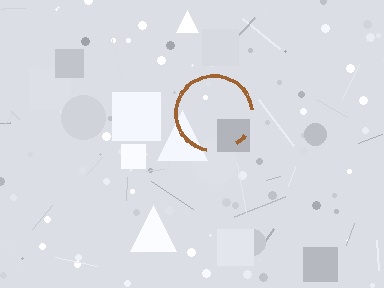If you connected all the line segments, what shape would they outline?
They would outline a circle.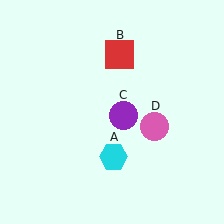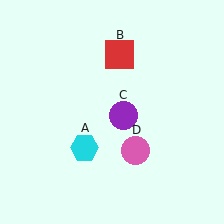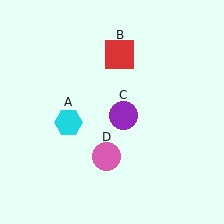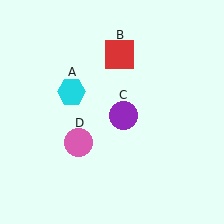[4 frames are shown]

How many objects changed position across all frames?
2 objects changed position: cyan hexagon (object A), pink circle (object D).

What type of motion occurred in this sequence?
The cyan hexagon (object A), pink circle (object D) rotated clockwise around the center of the scene.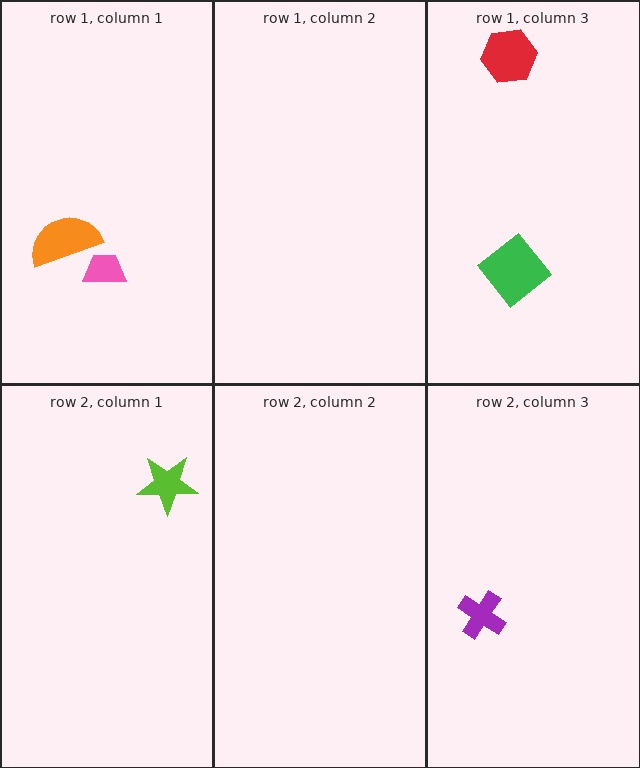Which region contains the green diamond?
The row 1, column 3 region.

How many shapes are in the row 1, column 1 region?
2.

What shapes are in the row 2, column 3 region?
The purple cross.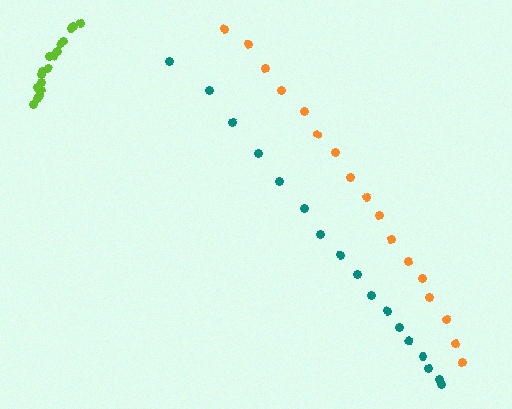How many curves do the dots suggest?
There are 3 distinct paths.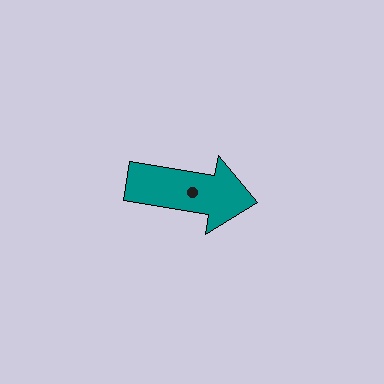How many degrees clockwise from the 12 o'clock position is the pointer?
Approximately 99 degrees.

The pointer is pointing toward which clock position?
Roughly 3 o'clock.